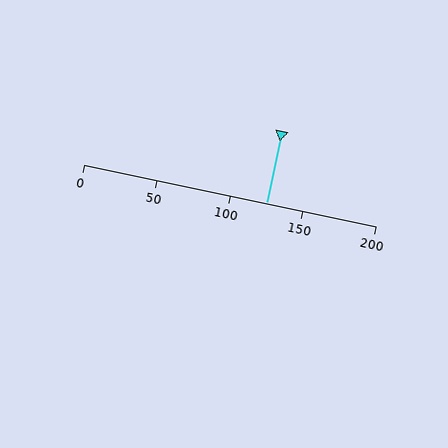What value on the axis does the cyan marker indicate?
The marker indicates approximately 125.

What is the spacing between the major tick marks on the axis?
The major ticks are spaced 50 apart.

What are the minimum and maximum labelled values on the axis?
The axis runs from 0 to 200.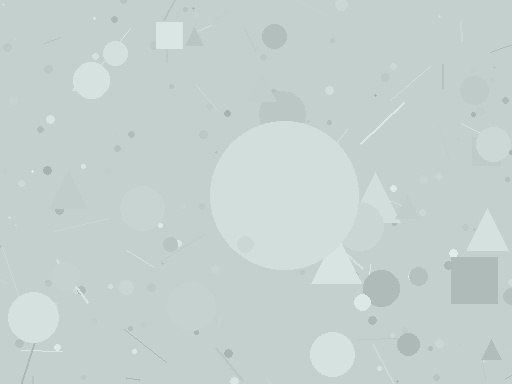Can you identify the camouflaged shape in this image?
The camouflaged shape is a circle.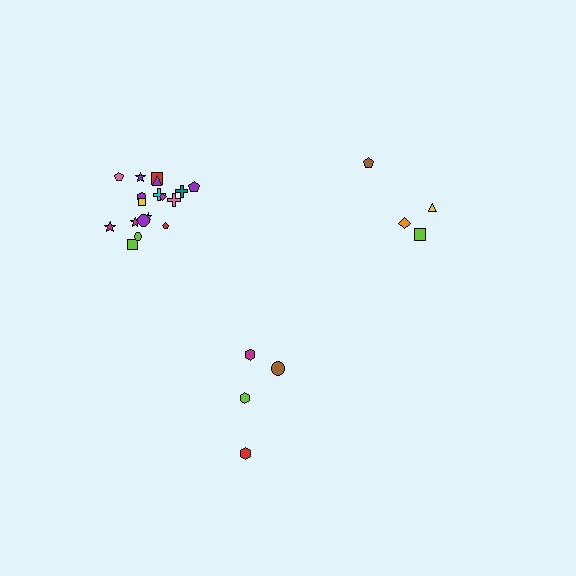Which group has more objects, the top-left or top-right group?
The top-left group.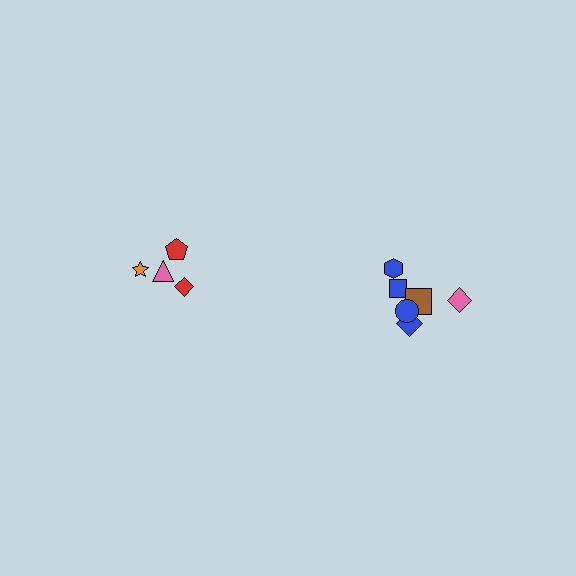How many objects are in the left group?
There are 4 objects.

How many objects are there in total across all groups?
There are 10 objects.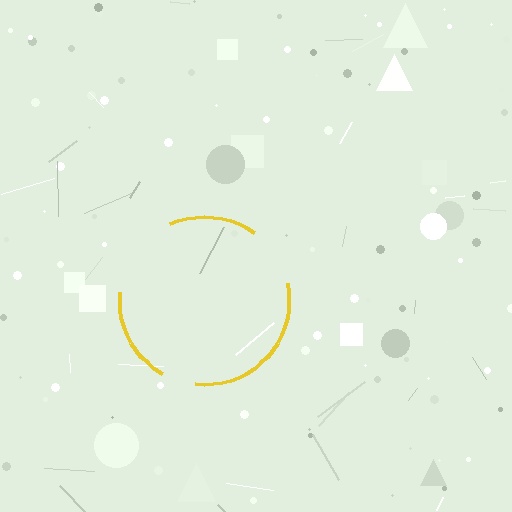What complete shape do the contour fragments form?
The contour fragments form a circle.